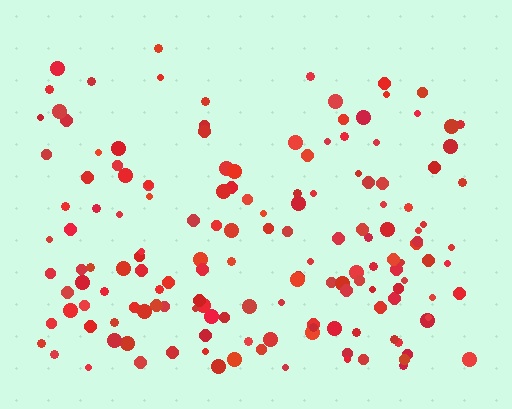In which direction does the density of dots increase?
From top to bottom, with the bottom side densest.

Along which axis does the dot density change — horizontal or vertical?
Vertical.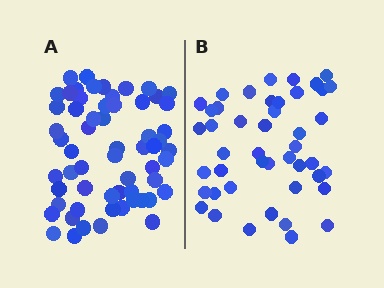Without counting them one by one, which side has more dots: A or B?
Region A (the left region) has more dots.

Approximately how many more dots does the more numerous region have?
Region A has approximately 15 more dots than region B.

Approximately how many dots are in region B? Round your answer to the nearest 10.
About 40 dots. (The exact count is 45, which rounds to 40.)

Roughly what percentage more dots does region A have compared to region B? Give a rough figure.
About 35% more.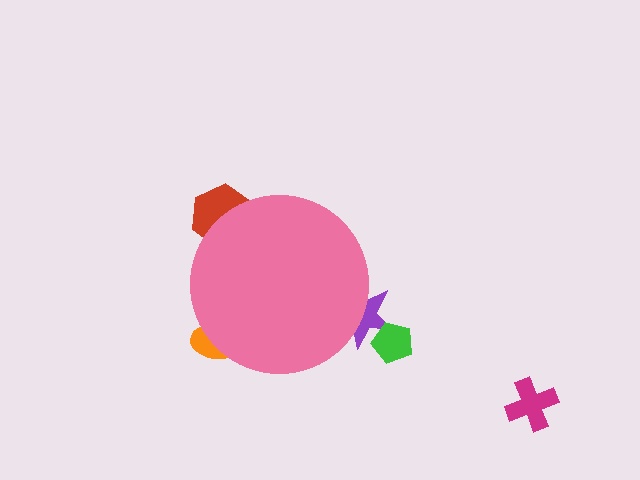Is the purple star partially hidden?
Yes, the purple star is partially hidden behind the pink circle.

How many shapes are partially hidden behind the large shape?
3 shapes are partially hidden.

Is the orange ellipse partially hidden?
Yes, the orange ellipse is partially hidden behind the pink circle.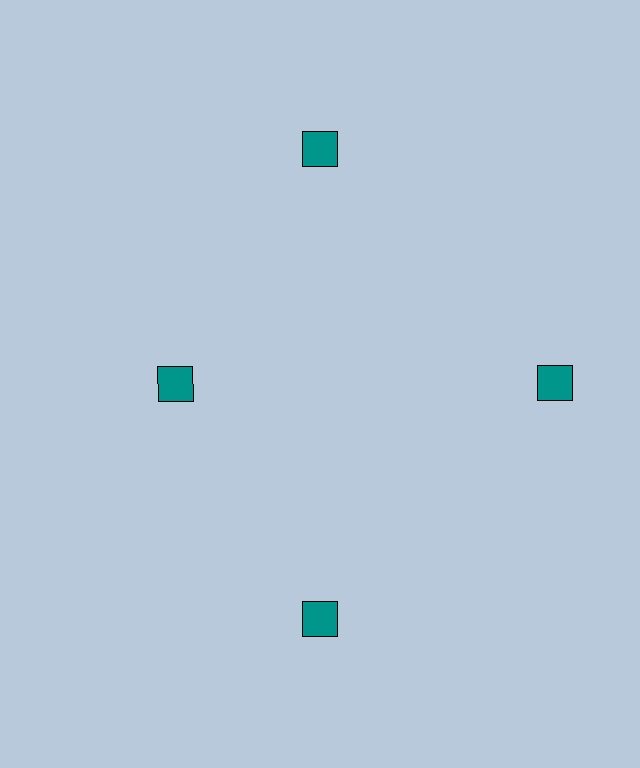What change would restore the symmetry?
The symmetry would be restored by moving it outward, back onto the ring so that all 4 squares sit at equal angles and equal distance from the center.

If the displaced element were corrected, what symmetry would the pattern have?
It would have 4-fold rotational symmetry — the pattern would map onto itself every 90 degrees.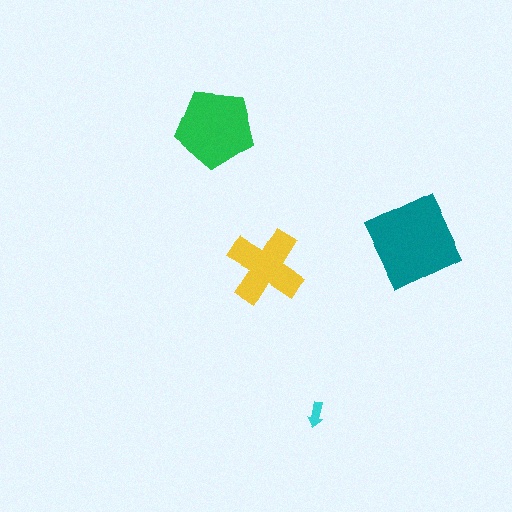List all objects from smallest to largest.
The cyan arrow, the yellow cross, the green pentagon, the teal square.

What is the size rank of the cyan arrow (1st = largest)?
4th.